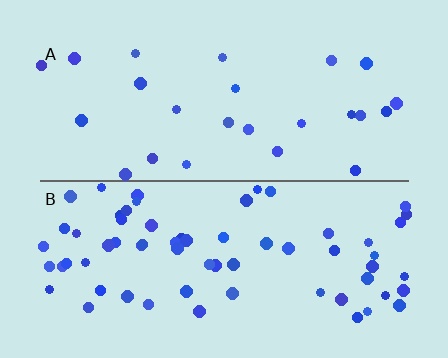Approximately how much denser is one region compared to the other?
Approximately 2.7× — region B over region A.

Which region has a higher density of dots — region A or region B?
B (the bottom).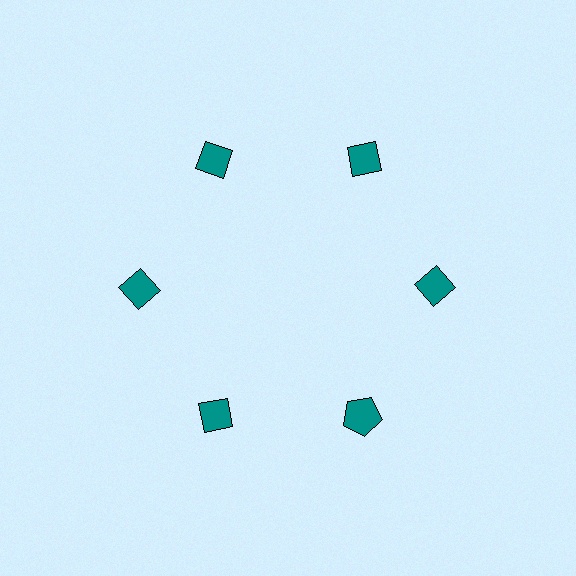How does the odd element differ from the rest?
It has a different shape: pentagon instead of diamond.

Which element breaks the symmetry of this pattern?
The teal pentagon at roughly the 5 o'clock position breaks the symmetry. All other shapes are teal diamonds.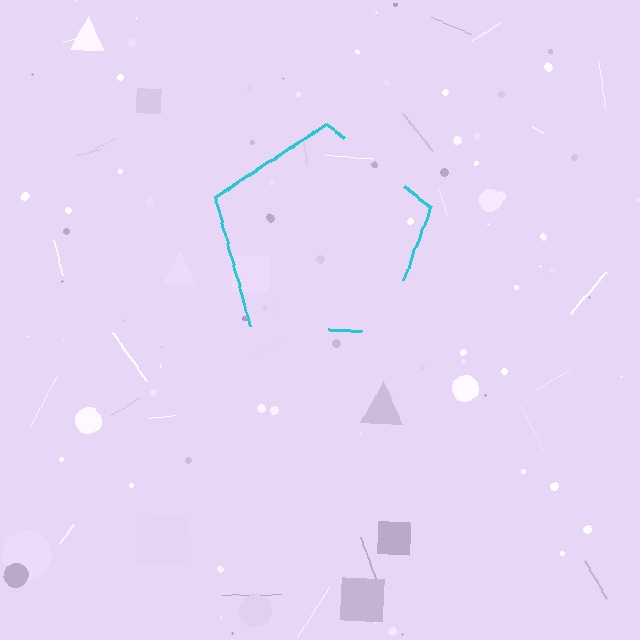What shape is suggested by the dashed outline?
The dashed outline suggests a pentagon.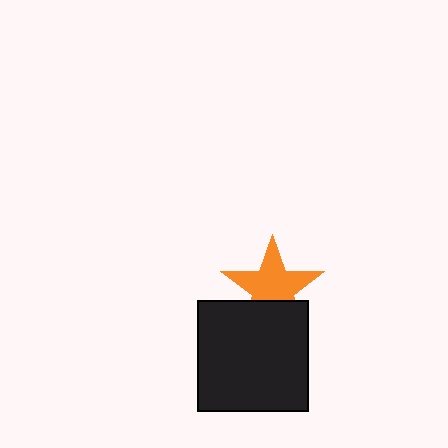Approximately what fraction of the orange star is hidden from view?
Roughly 31% of the orange star is hidden behind the black square.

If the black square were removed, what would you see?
You would see the complete orange star.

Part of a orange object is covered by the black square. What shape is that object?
It is a star.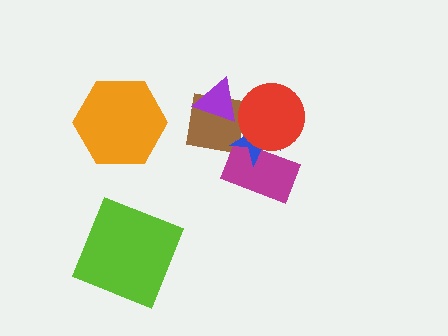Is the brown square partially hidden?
Yes, it is partially covered by another shape.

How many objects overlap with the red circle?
3 objects overlap with the red circle.